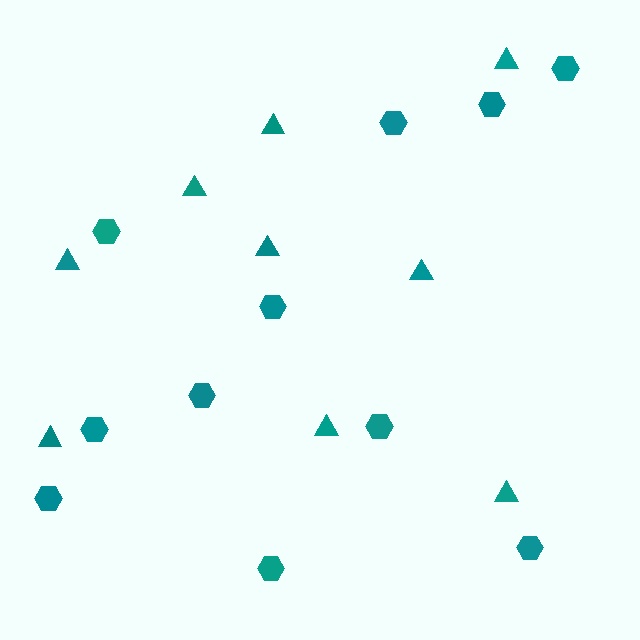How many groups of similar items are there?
There are 2 groups: one group of hexagons (11) and one group of triangles (9).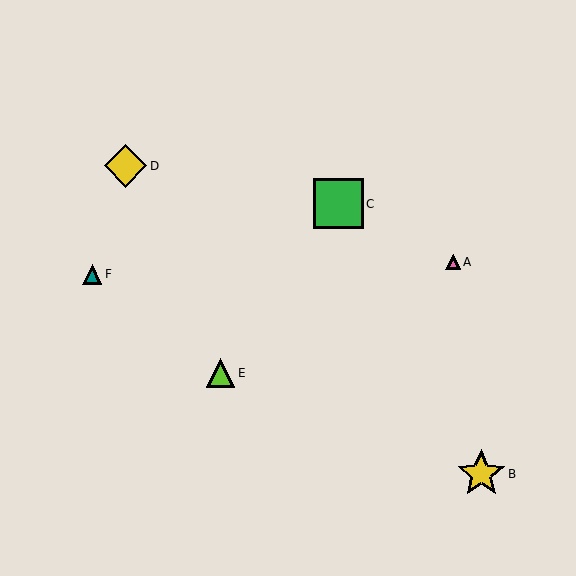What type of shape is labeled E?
Shape E is a lime triangle.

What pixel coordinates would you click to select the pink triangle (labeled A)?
Click at (453, 262) to select the pink triangle A.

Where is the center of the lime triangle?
The center of the lime triangle is at (220, 373).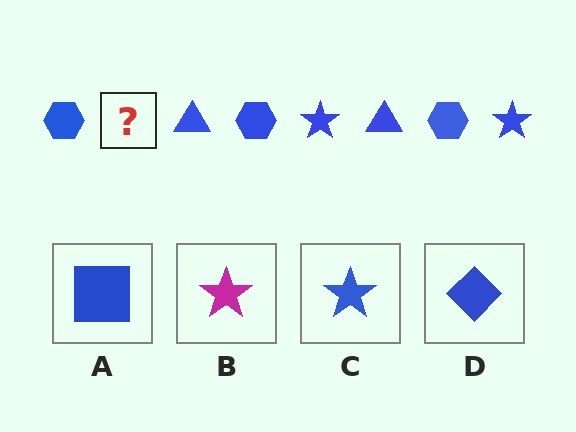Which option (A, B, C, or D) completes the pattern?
C.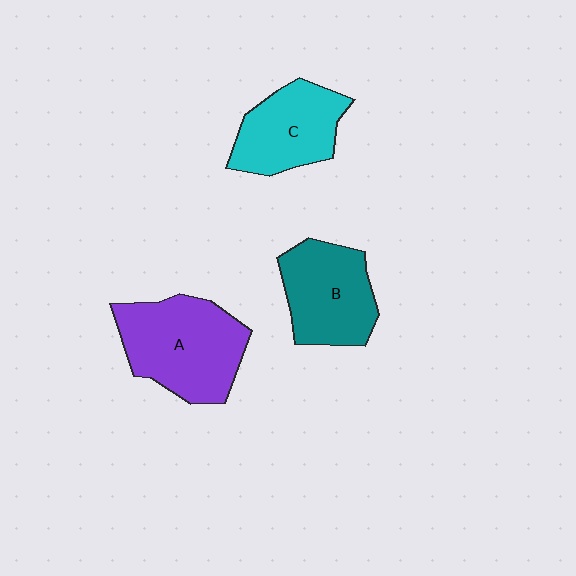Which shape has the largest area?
Shape A (purple).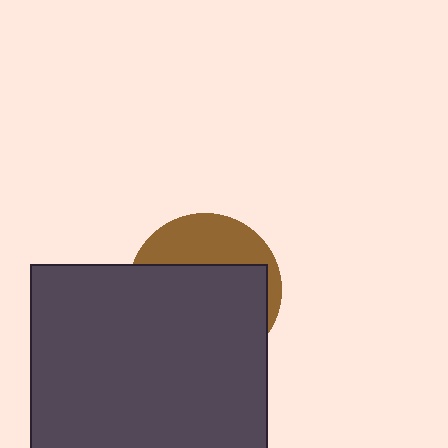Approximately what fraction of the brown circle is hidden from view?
Roughly 67% of the brown circle is hidden behind the dark gray square.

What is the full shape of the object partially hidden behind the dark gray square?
The partially hidden object is a brown circle.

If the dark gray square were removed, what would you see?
You would see the complete brown circle.